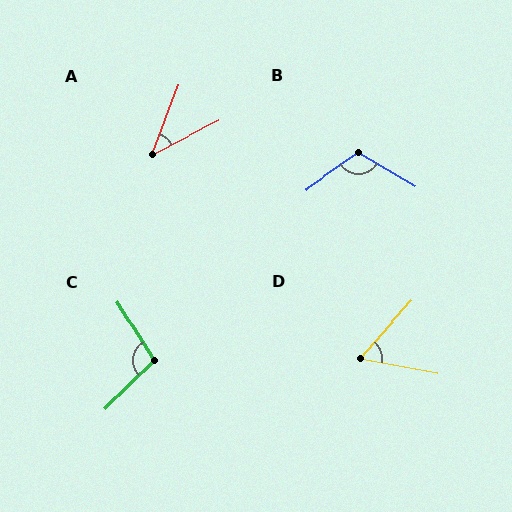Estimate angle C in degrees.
Approximately 103 degrees.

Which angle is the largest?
B, at approximately 115 degrees.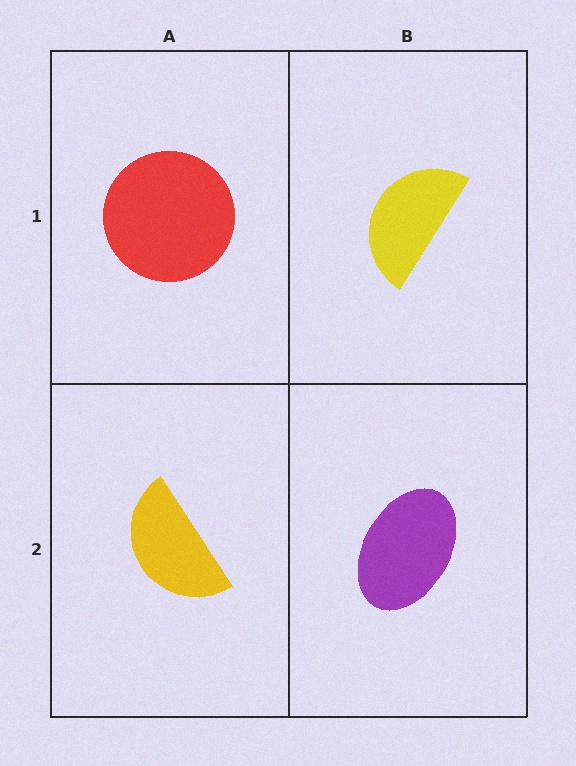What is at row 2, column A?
A yellow semicircle.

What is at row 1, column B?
A yellow semicircle.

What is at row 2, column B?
A purple ellipse.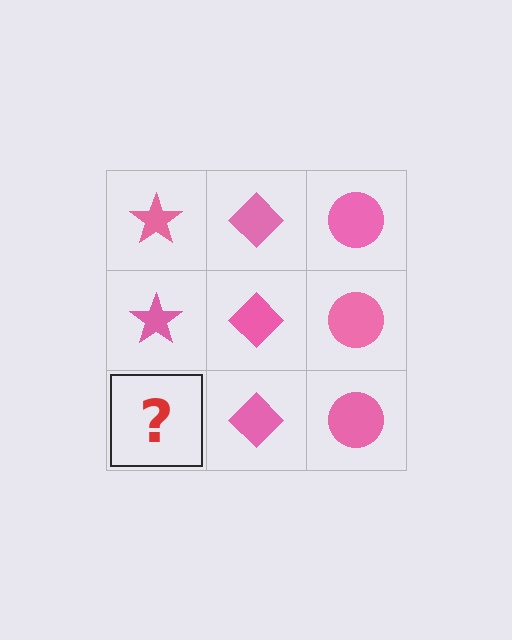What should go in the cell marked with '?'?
The missing cell should contain a pink star.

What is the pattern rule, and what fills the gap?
The rule is that each column has a consistent shape. The gap should be filled with a pink star.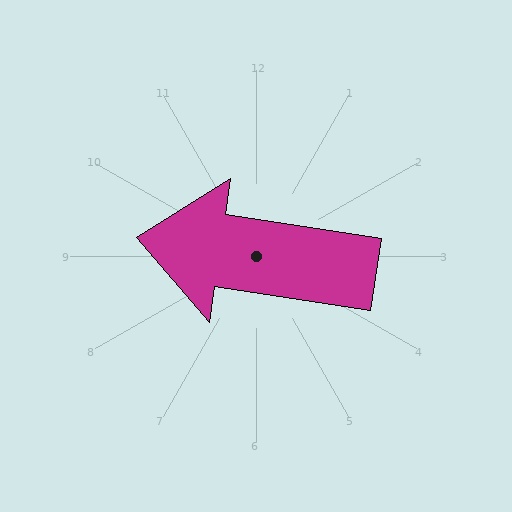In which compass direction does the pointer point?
West.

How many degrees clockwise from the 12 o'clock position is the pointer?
Approximately 279 degrees.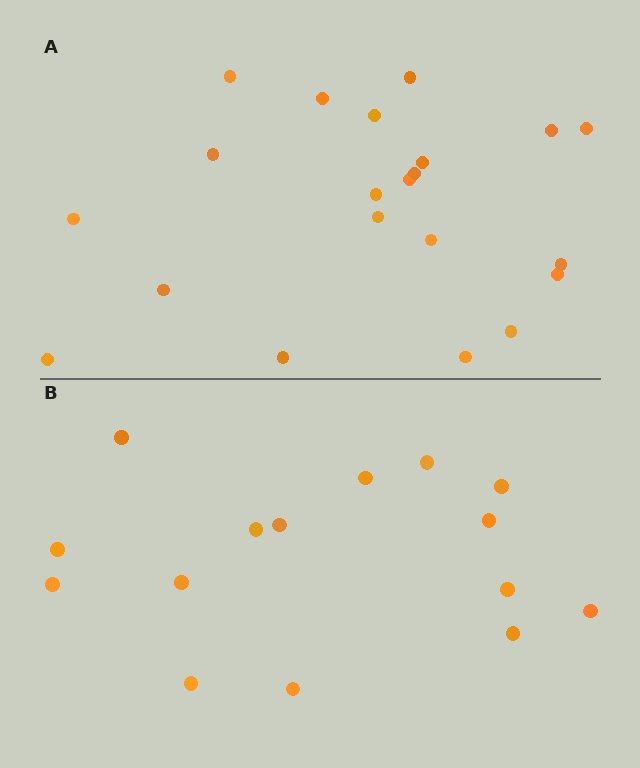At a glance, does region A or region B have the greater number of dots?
Region A (the top region) has more dots.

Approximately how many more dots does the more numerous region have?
Region A has about 6 more dots than region B.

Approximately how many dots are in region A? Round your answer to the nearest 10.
About 20 dots. (The exact count is 21, which rounds to 20.)